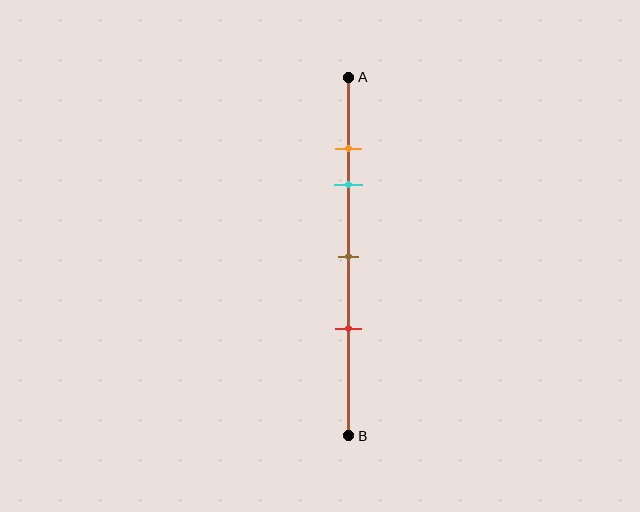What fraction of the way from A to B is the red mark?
The red mark is approximately 70% (0.7) of the way from A to B.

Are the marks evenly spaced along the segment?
No, the marks are not evenly spaced.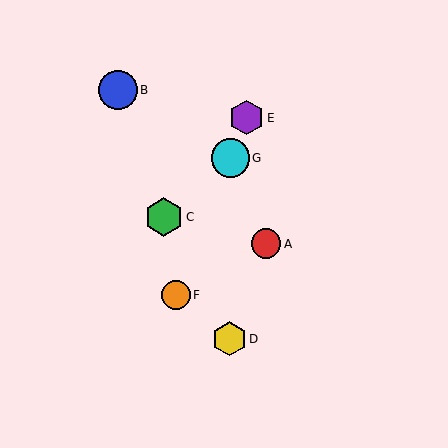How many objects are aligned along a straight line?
3 objects (E, F, G) are aligned along a straight line.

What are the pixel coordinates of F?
Object F is at (176, 295).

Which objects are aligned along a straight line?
Objects E, F, G are aligned along a straight line.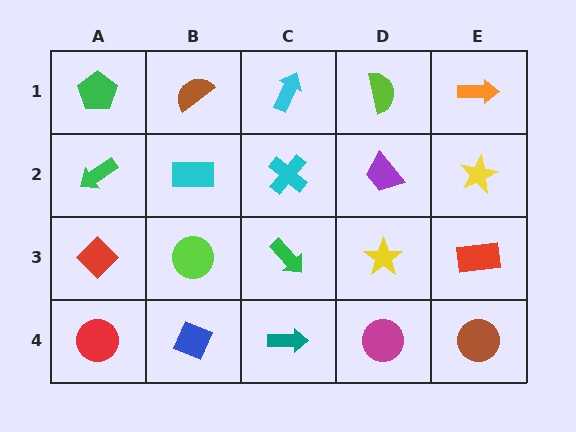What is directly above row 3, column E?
A yellow star.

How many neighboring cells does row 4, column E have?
2.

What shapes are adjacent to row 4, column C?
A green arrow (row 3, column C), a blue diamond (row 4, column B), a magenta circle (row 4, column D).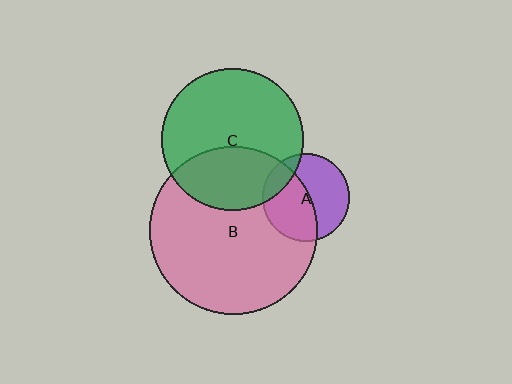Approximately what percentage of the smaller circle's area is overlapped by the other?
Approximately 50%.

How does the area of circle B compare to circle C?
Approximately 1.4 times.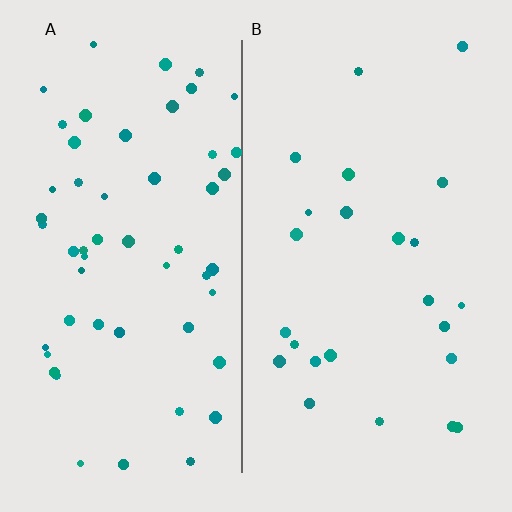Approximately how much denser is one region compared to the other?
Approximately 2.3× — region A over region B.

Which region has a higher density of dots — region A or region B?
A (the left).